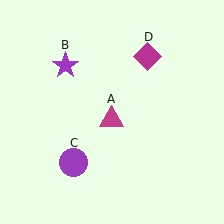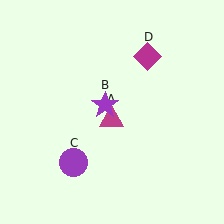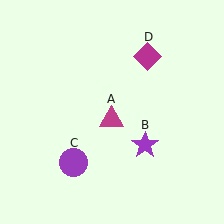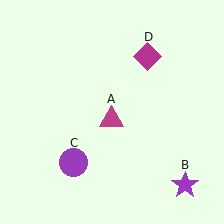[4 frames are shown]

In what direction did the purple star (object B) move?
The purple star (object B) moved down and to the right.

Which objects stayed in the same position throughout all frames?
Magenta triangle (object A) and purple circle (object C) and magenta diamond (object D) remained stationary.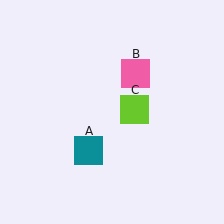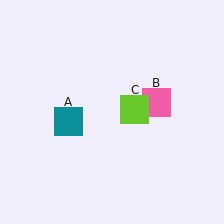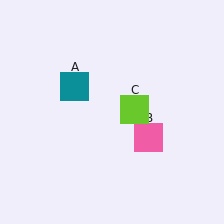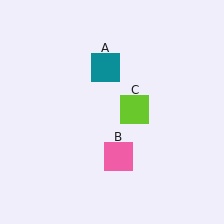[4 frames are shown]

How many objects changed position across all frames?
2 objects changed position: teal square (object A), pink square (object B).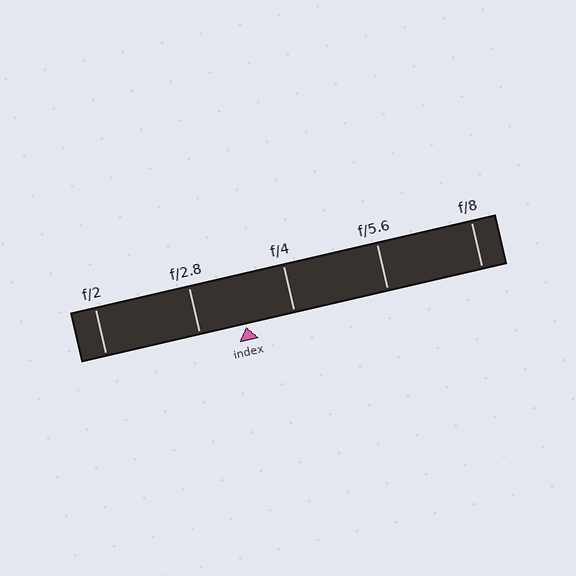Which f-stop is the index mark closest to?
The index mark is closest to f/2.8.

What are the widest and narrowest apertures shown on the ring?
The widest aperture shown is f/2 and the narrowest is f/8.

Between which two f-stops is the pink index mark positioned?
The index mark is between f/2.8 and f/4.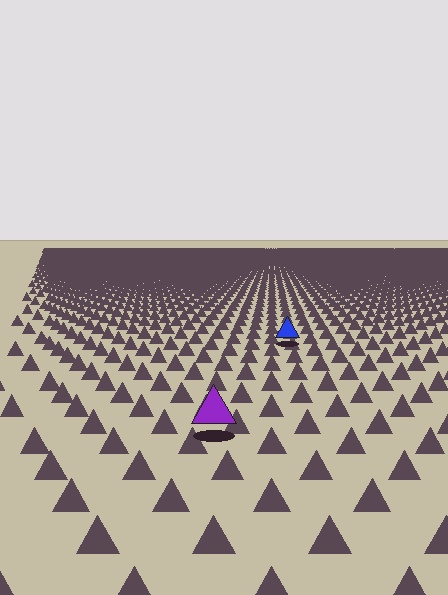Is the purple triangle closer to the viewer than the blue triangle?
Yes. The purple triangle is closer — you can tell from the texture gradient: the ground texture is coarser near it.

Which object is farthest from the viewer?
The blue triangle is farthest from the viewer. It appears smaller and the ground texture around it is denser.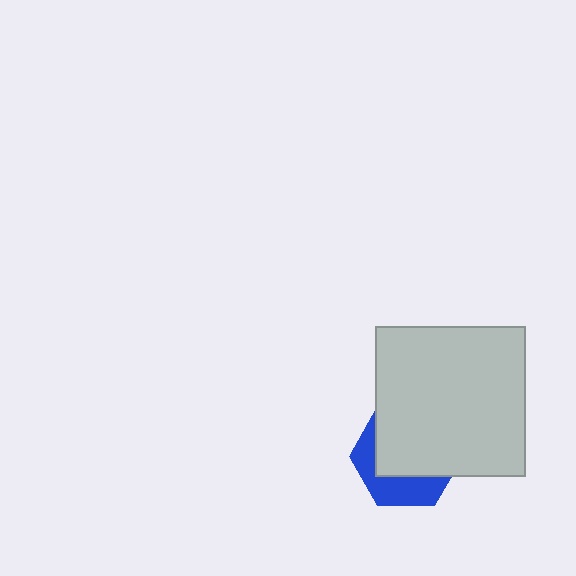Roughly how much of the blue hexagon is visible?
A small part of it is visible (roughly 36%).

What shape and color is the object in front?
The object in front is a light gray square.